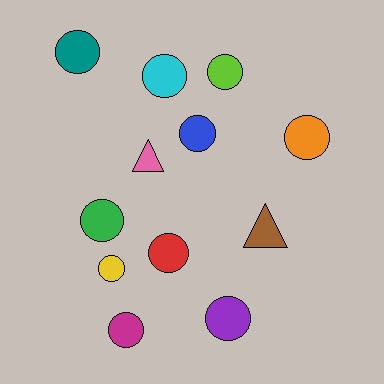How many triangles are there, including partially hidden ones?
There are 2 triangles.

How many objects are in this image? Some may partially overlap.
There are 12 objects.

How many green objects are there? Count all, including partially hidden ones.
There is 1 green object.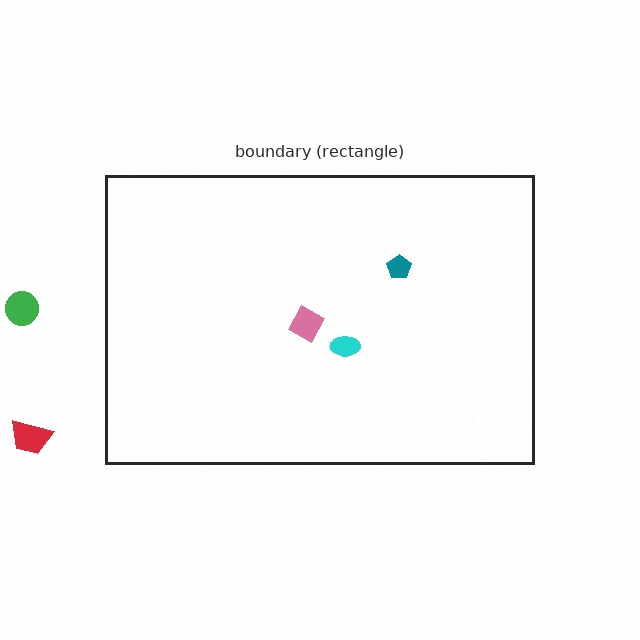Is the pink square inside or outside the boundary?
Inside.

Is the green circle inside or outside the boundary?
Outside.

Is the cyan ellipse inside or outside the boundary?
Inside.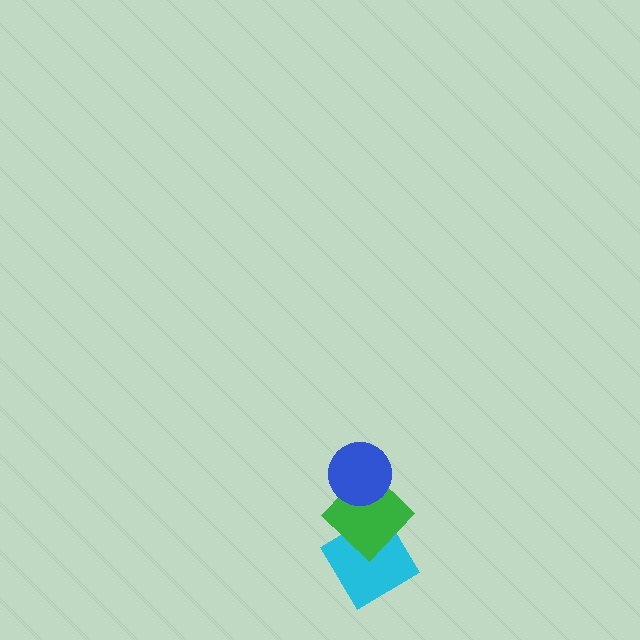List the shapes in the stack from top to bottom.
From top to bottom: the blue circle, the green diamond, the cyan diamond.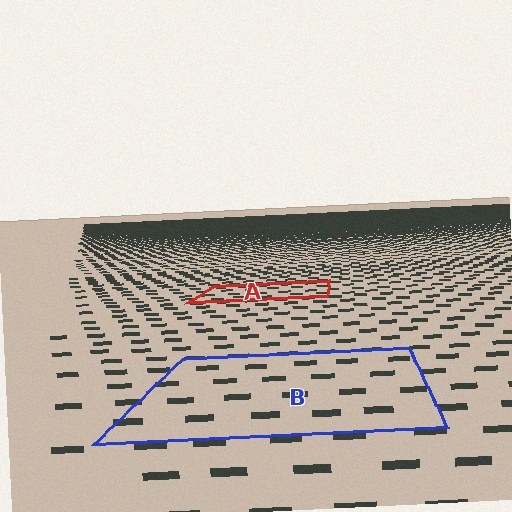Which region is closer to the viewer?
Region B is closer. The texture elements there are larger and more spread out.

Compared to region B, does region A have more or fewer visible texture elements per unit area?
Region A has more texture elements per unit area — they are packed more densely because it is farther away.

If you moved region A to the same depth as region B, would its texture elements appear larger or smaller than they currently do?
They would appear larger. At a closer depth, the same texture elements are projected at a bigger on-screen size.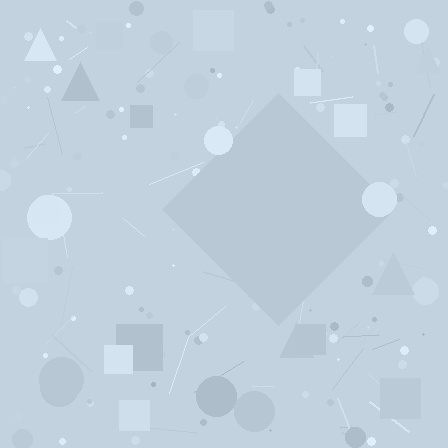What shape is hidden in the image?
A diamond is hidden in the image.